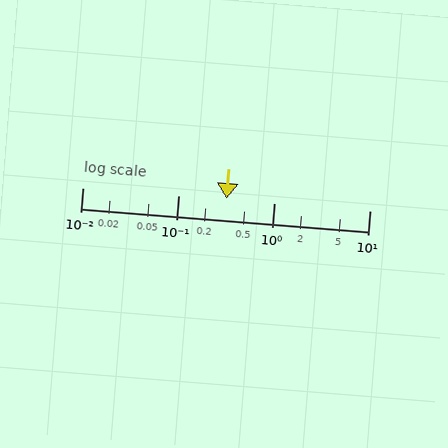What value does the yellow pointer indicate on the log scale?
The pointer indicates approximately 0.32.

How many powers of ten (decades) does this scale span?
The scale spans 3 decades, from 0.01 to 10.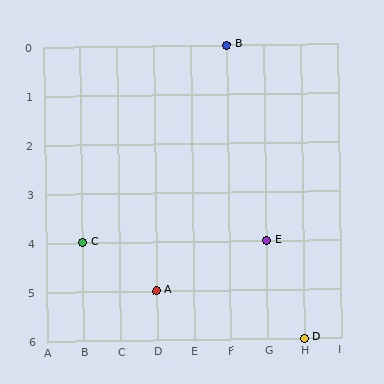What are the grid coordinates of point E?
Point E is at grid coordinates (G, 4).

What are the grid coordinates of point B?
Point B is at grid coordinates (F, 0).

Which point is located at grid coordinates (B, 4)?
Point C is at (B, 4).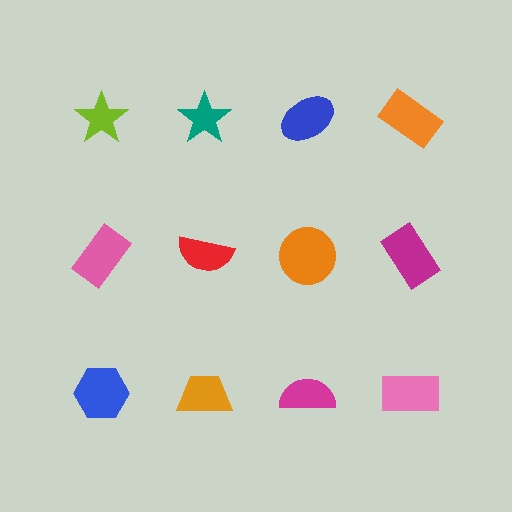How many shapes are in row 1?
4 shapes.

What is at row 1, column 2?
A teal star.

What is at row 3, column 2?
An orange trapezoid.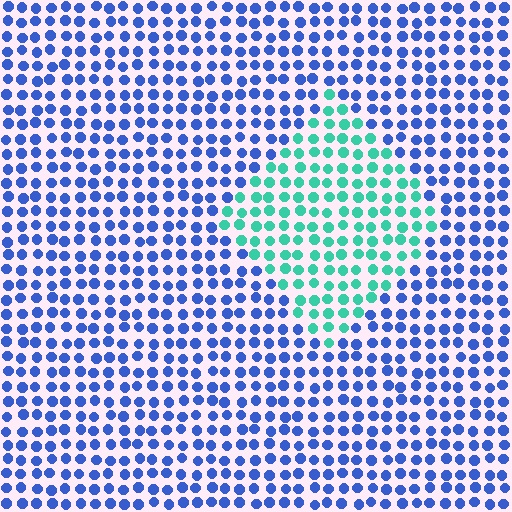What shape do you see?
I see a diamond.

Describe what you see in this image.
The image is filled with small blue elements in a uniform arrangement. A diamond-shaped region is visible where the elements are tinted to a slightly different hue, forming a subtle color boundary.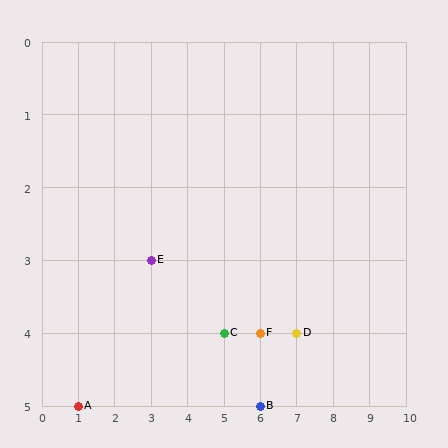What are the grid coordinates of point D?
Point D is at grid coordinates (7, 4).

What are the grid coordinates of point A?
Point A is at grid coordinates (1, 5).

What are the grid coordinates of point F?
Point F is at grid coordinates (6, 4).